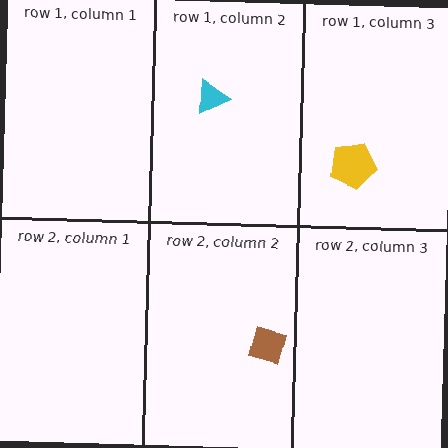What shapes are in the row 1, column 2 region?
The cyan triangle.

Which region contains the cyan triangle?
The row 1, column 2 region.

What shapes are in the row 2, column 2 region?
The brown diamond.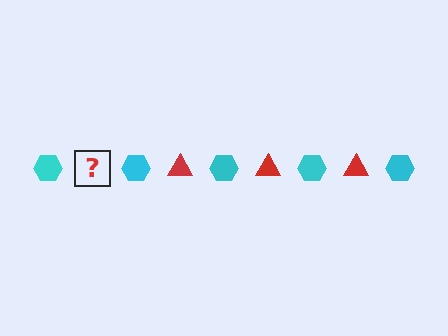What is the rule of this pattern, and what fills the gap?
The rule is that the pattern alternates between cyan hexagon and red triangle. The gap should be filled with a red triangle.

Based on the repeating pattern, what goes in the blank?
The blank should be a red triangle.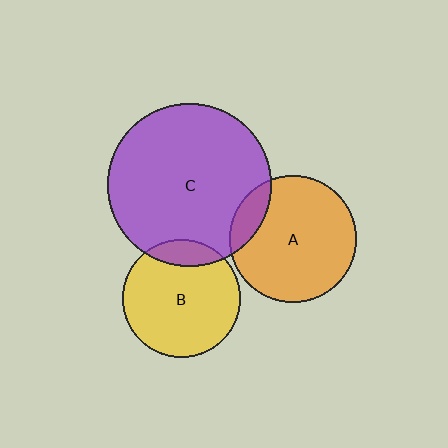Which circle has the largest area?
Circle C (purple).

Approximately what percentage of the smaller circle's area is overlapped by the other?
Approximately 15%.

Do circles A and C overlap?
Yes.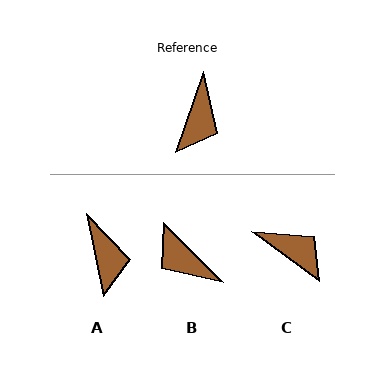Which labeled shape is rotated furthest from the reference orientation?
B, about 116 degrees away.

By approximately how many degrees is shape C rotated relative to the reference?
Approximately 72 degrees counter-clockwise.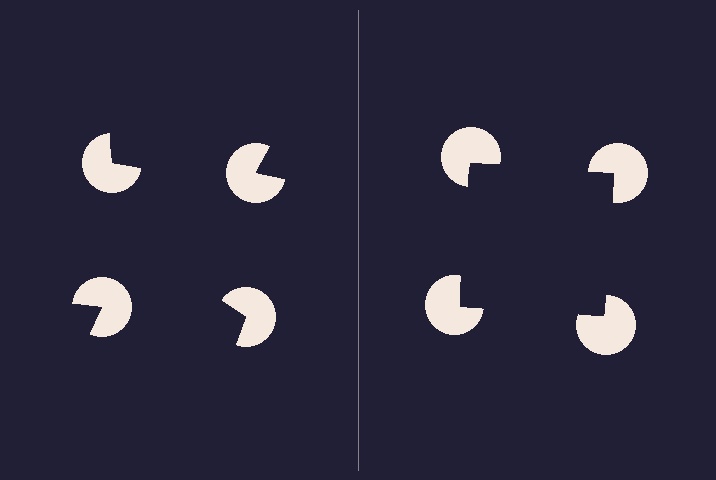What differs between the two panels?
The pac-man discs are positioned identically on both sides; only the wedge orientations differ. On the right they align to a square; on the left they are misaligned.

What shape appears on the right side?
An illusory square.